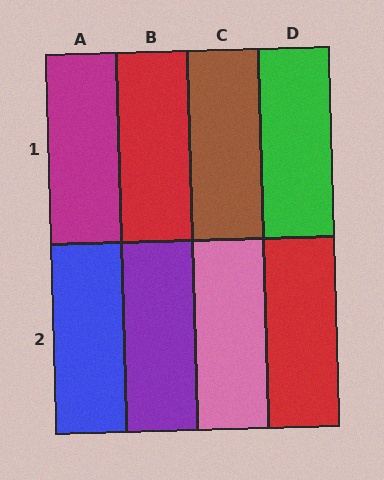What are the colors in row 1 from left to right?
Magenta, red, brown, green.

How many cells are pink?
1 cell is pink.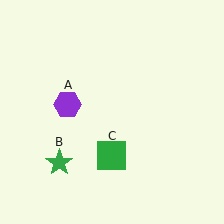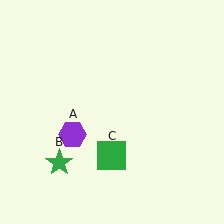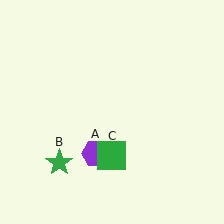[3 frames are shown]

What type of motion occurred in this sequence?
The purple hexagon (object A) rotated counterclockwise around the center of the scene.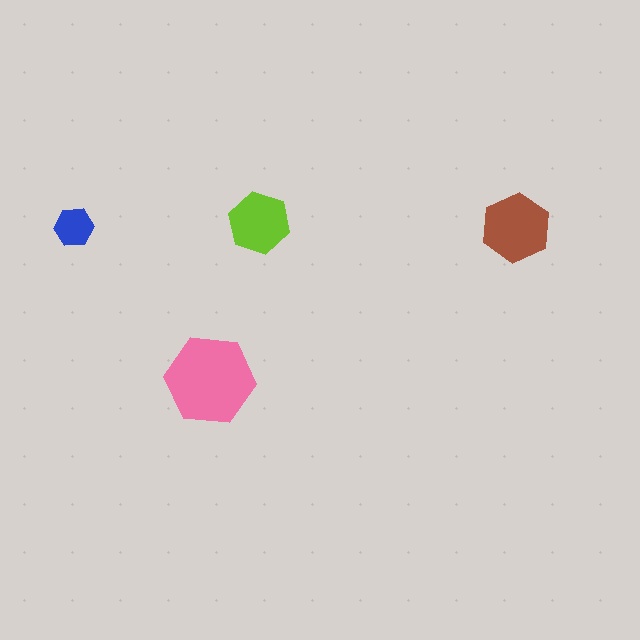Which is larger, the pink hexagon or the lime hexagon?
The pink one.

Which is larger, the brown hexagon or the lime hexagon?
The brown one.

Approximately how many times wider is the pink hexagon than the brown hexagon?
About 1.5 times wider.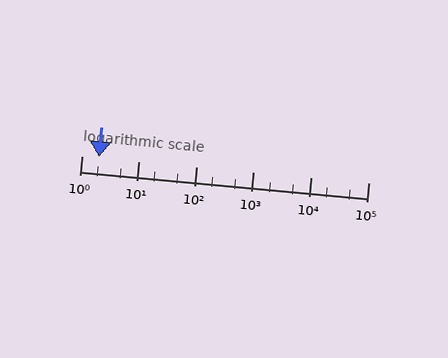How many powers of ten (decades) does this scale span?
The scale spans 5 decades, from 1 to 100000.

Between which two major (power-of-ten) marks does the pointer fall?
The pointer is between 1 and 10.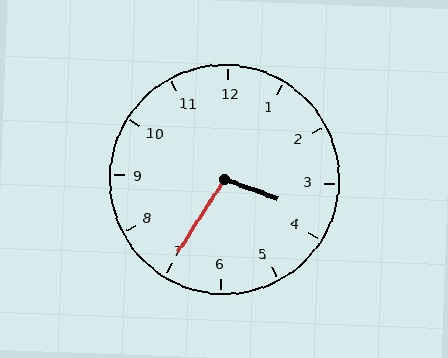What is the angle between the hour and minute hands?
Approximately 102 degrees.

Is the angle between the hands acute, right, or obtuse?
It is obtuse.